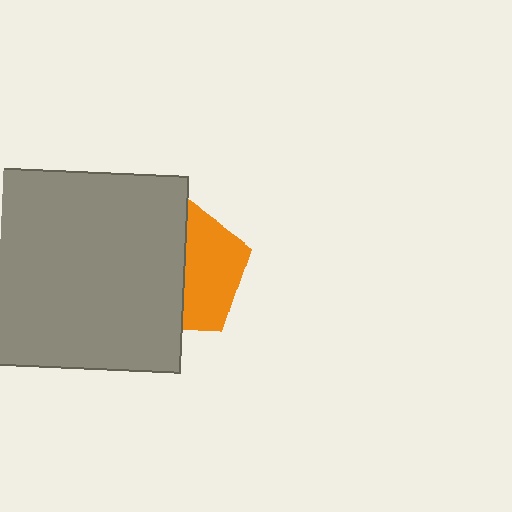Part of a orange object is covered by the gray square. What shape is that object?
It is a pentagon.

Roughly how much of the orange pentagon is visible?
About half of it is visible (roughly 46%).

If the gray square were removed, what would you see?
You would see the complete orange pentagon.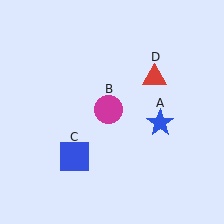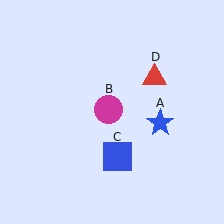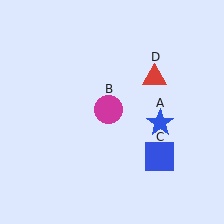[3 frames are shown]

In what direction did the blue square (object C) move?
The blue square (object C) moved right.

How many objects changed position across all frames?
1 object changed position: blue square (object C).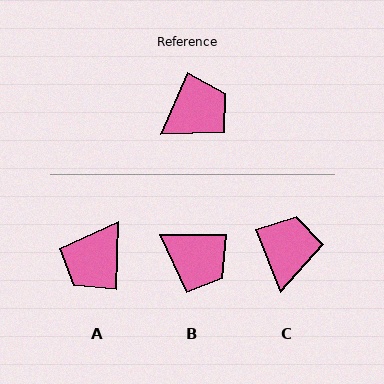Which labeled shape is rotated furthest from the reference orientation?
A, about 158 degrees away.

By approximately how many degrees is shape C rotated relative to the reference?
Approximately 46 degrees counter-clockwise.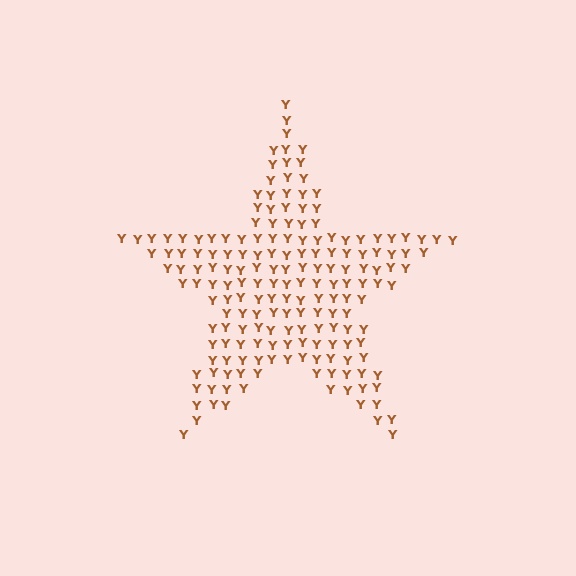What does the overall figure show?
The overall figure shows a star.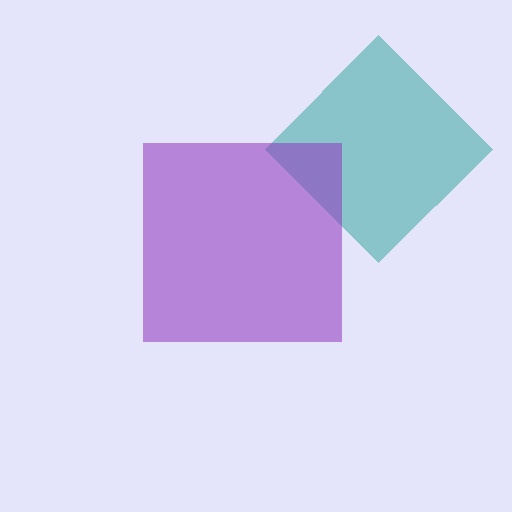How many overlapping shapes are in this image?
There are 2 overlapping shapes in the image.